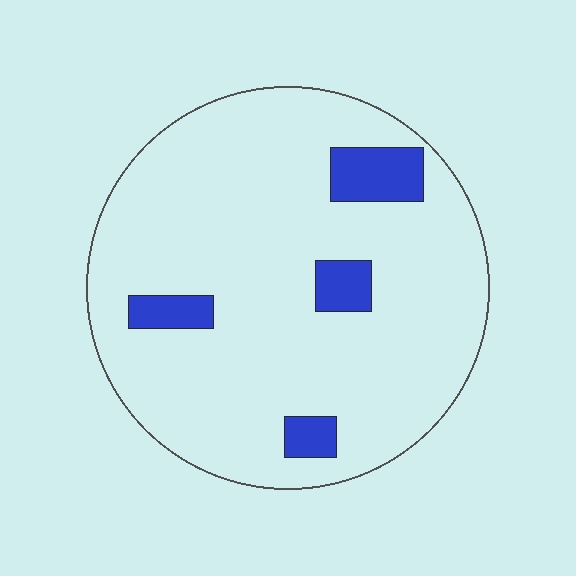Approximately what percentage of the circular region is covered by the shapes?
Approximately 10%.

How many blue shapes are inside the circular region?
4.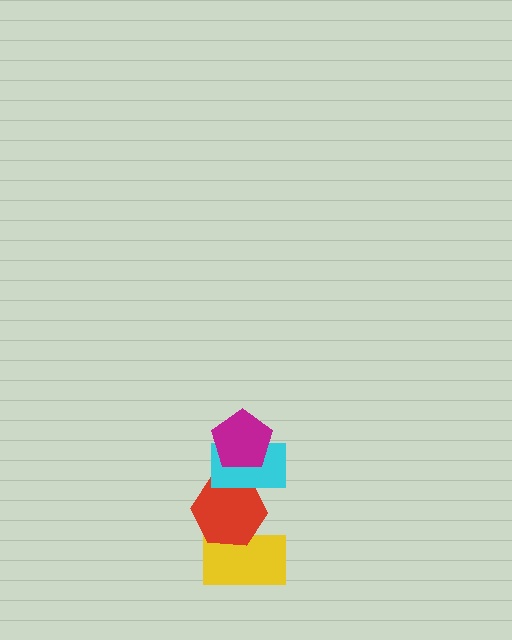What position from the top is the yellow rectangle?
The yellow rectangle is 4th from the top.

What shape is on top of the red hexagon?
The cyan rectangle is on top of the red hexagon.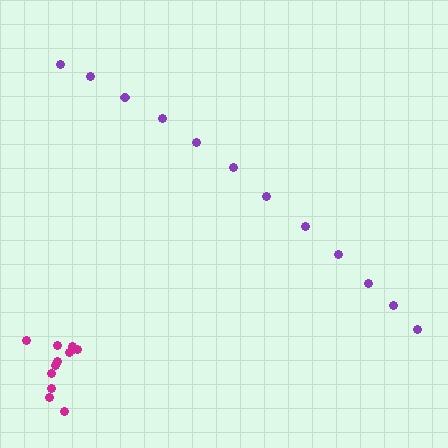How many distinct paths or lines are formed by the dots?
There are 2 distinct paths.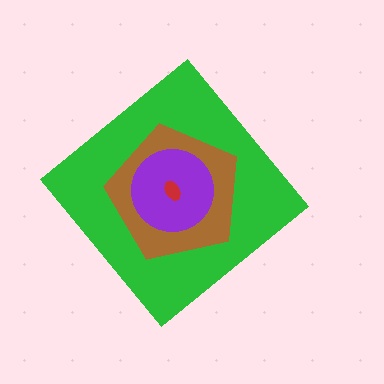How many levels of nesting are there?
4.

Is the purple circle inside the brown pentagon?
Yes.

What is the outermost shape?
The green diamond.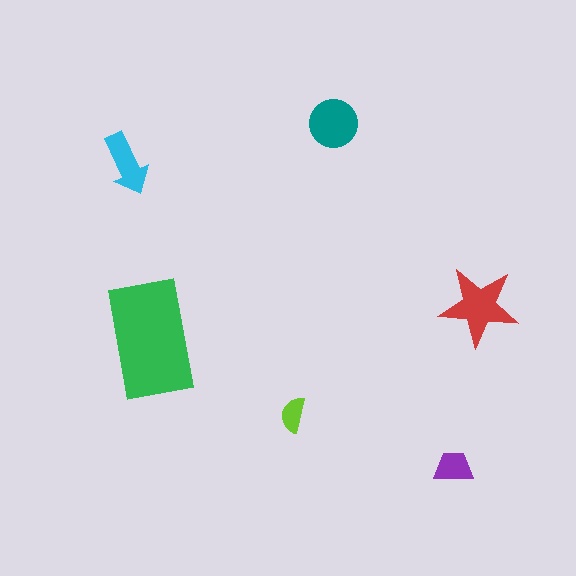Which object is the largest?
The green rectangle.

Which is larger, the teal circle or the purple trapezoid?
The teal circle.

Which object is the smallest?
The lime semicircle.